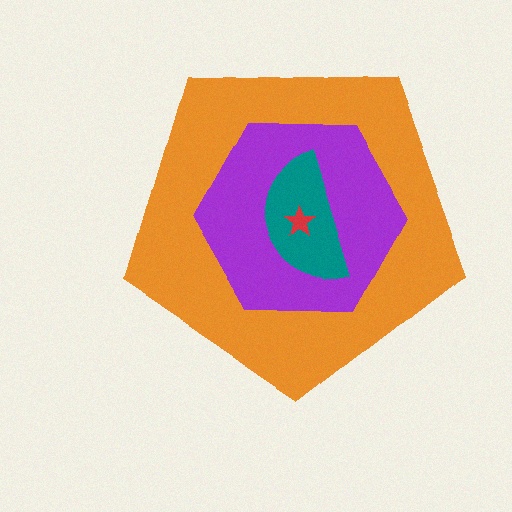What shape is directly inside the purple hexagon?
The teal semicircle.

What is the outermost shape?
The orange pentagon.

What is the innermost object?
The red star.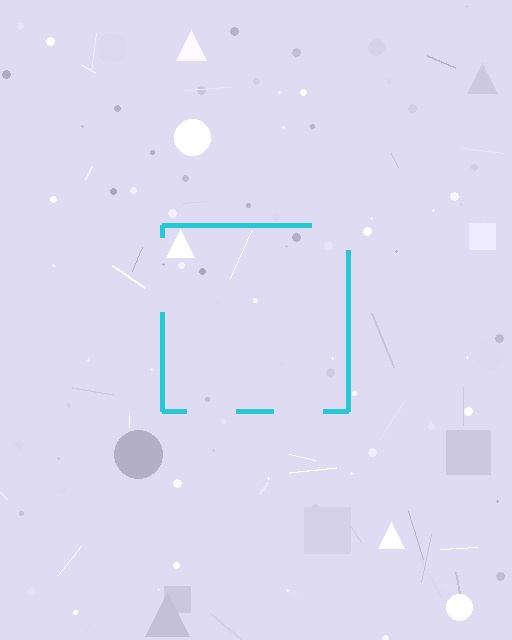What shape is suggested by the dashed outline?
The dashed outline suggests a square.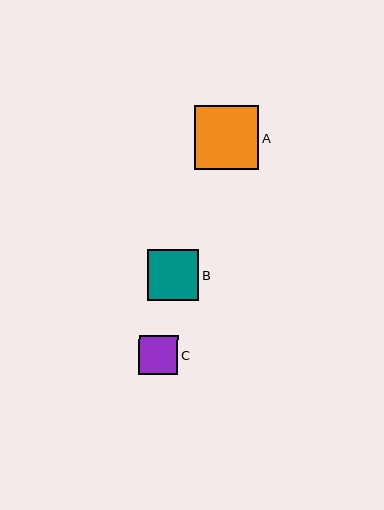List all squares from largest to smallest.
From largest to smallest: A, B, C.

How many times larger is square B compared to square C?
Square B is approximately 1.3 times the size of square C.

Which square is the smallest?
Square C is the smallest with a size of approximately 39 pixels.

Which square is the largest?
Square A is the largest with a size of approximately 64 pixels.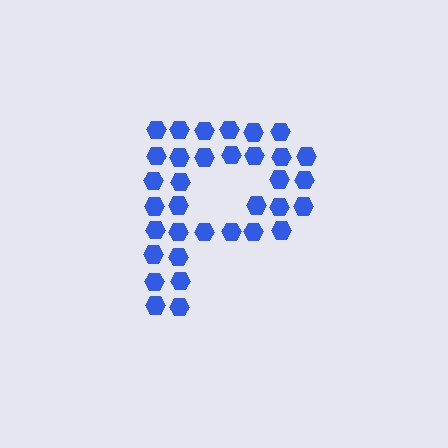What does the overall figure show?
The overall figure shows the letter P.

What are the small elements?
The small elements are hexagons.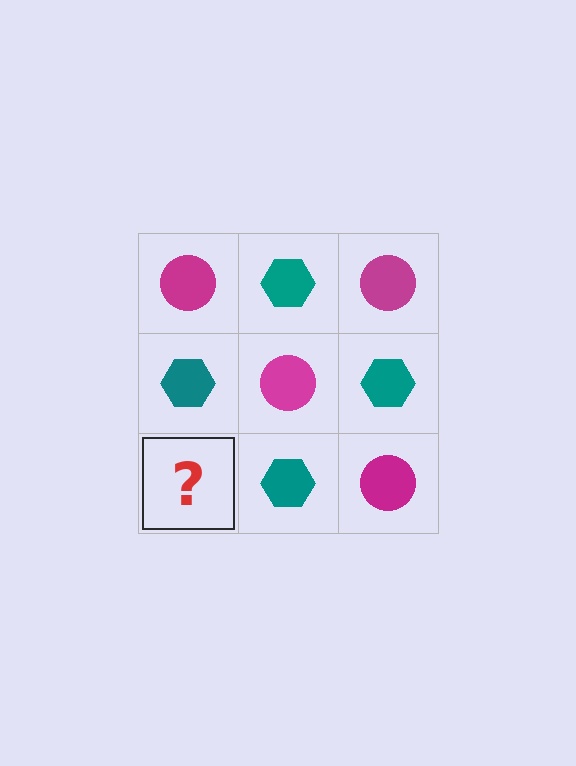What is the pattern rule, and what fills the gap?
The rule is that it alternates magenta circle and teal hexagon in a checkerboard pattern. The gap should be filled with a magenta circle.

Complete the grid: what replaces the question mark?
The question mark should be replaced with a magenta circle.